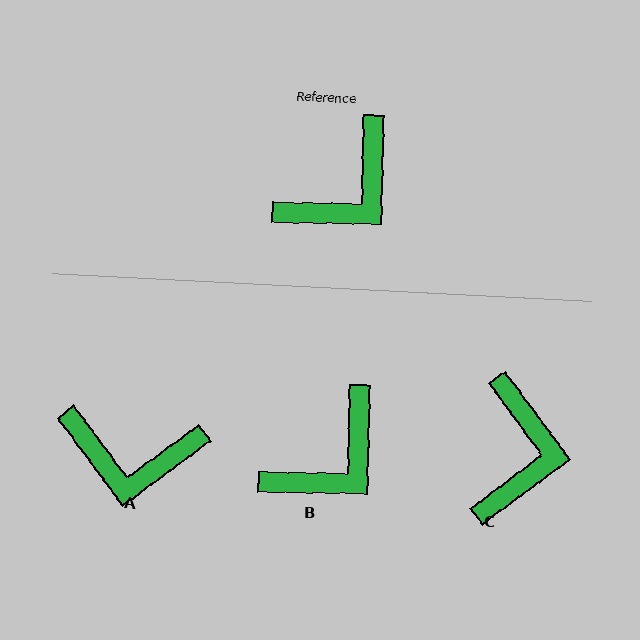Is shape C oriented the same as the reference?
No, it is off by about 38 degrees.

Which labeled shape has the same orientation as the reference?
B.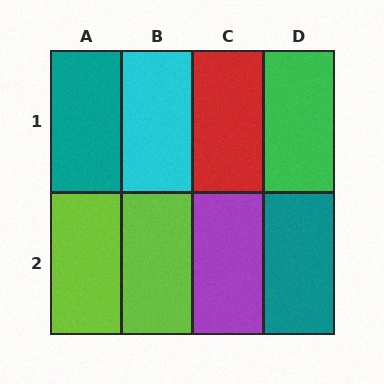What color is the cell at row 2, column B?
Lime.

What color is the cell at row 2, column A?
Lime.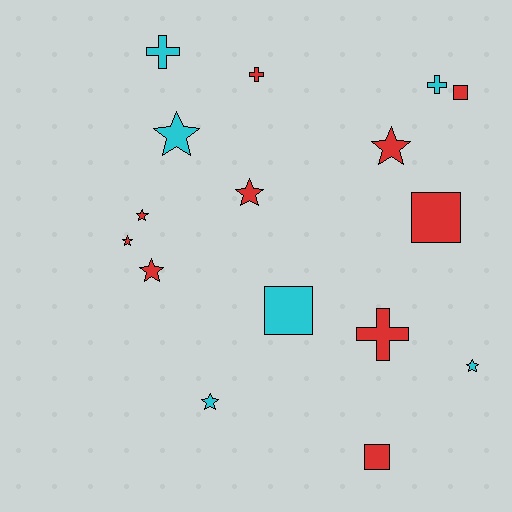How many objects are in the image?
There are 16 objects.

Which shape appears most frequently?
Star, with 8 objects.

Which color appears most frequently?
Red, with 10 objects.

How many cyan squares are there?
There is 1 cyan square.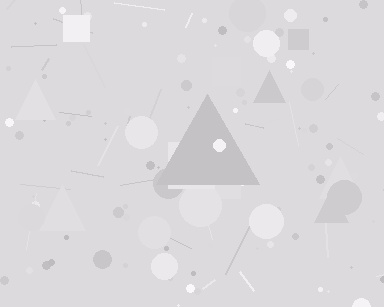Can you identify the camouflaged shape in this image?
The camouflaged shape is a triangle.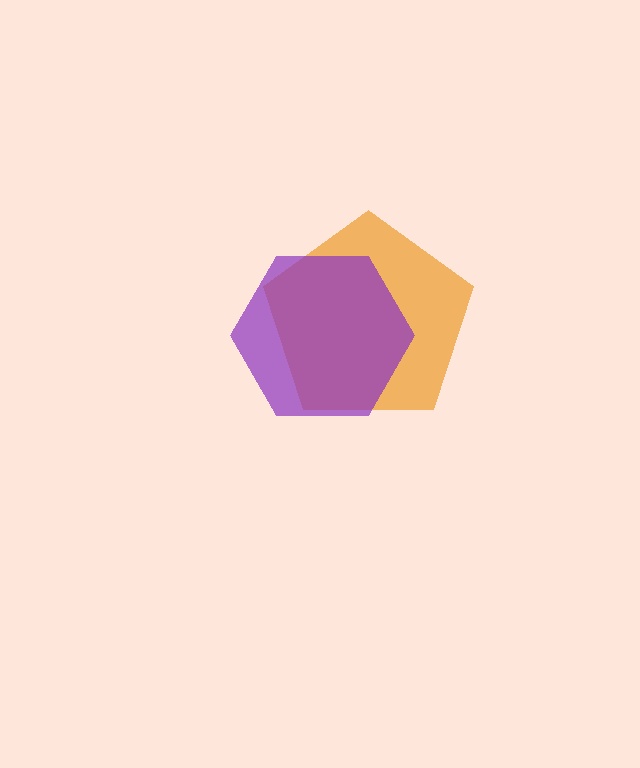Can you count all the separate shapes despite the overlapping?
Yes, there are 2 separate shapes.